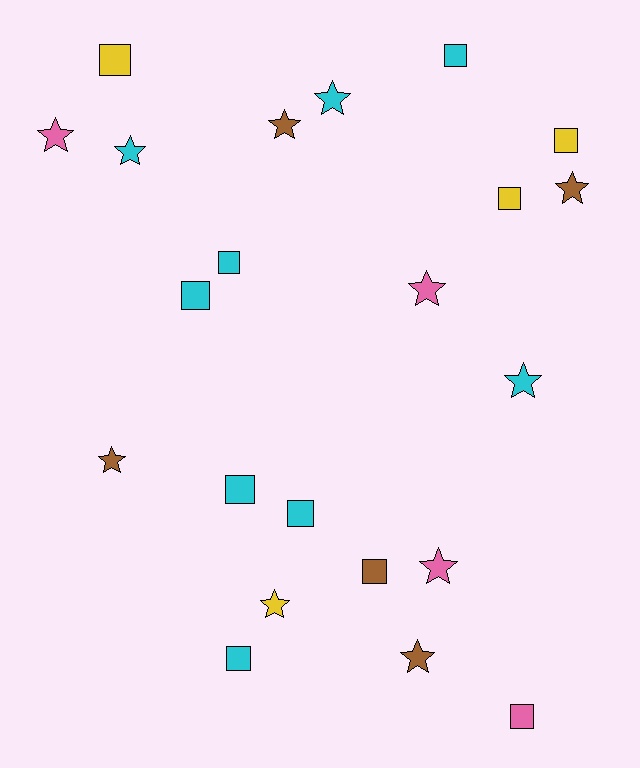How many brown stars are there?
There are 4 brown stars.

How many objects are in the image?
There are 22 objects.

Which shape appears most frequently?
Square, with 11 objects.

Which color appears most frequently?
Cyan, with 9 objects.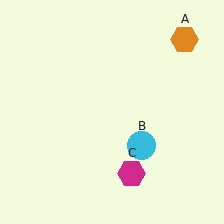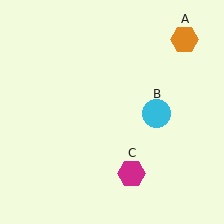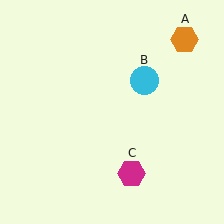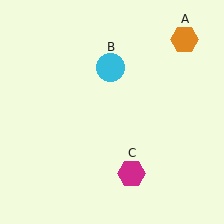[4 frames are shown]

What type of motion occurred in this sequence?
The cyan circle (object B) rotated counterclockwise around the center of the scene.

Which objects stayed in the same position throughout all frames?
Orange hexagon (object A) and magenta hexagon (object C) remained stationary.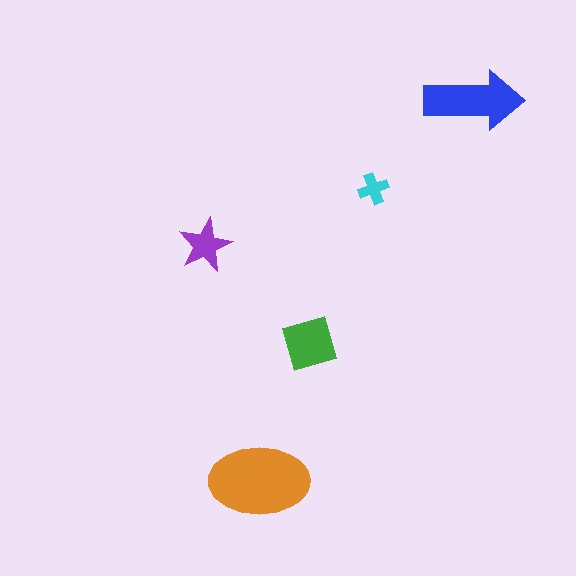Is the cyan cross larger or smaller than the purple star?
Smaller.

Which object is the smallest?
The cyan cross.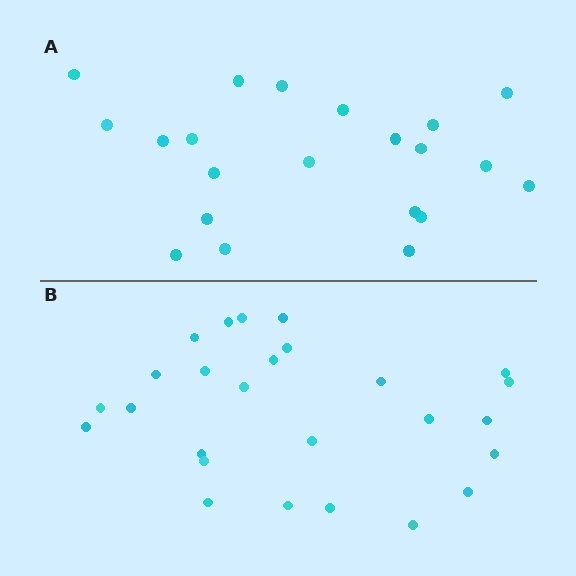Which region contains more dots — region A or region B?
Region B (the bottom region) has more dots.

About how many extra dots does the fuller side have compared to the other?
Region B has about 5 more dots than region A.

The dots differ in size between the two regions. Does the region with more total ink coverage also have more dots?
No. Region A has more total ink coverage because its dots are larger, but region B actually contains more individual dots. Total area can be misleading — the number of items is what matters here.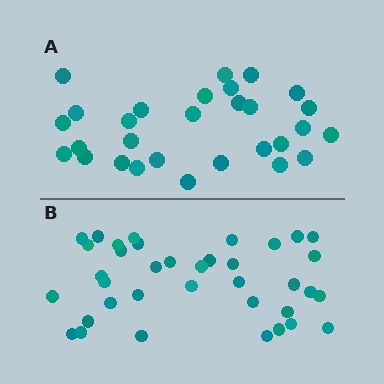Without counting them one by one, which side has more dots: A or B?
Region B (the bottom region) has more dots.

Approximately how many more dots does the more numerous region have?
Region B has roughly 8 or so more dots than region A.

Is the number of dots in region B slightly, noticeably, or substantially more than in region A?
Region B has noticeably more, but not dramatically so. The ratio is roughly 1.3 to 1.